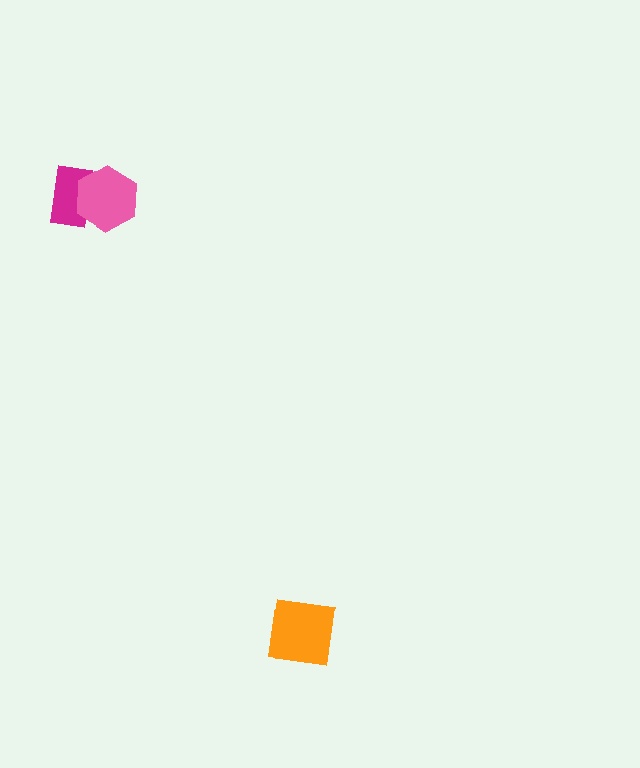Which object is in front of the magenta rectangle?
The pink hexagon is in front of the magenta rectangle.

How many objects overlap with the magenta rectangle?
1 object overlaps with the magenta rectangle.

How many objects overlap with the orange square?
0 objects overlap with the orange square.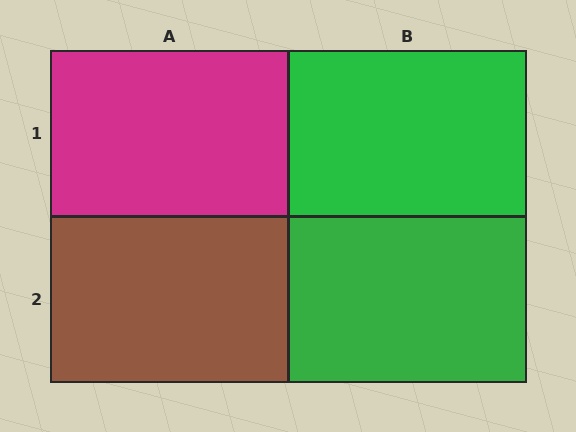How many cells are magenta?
1 cell is magenta.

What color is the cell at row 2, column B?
Green.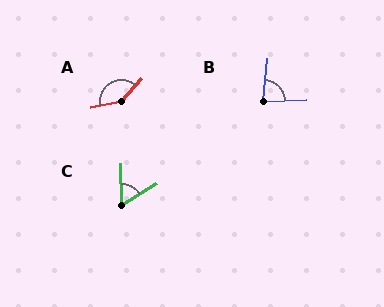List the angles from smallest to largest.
C (59°), B (82°), A (143°).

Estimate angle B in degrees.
Approximately 82 degrees.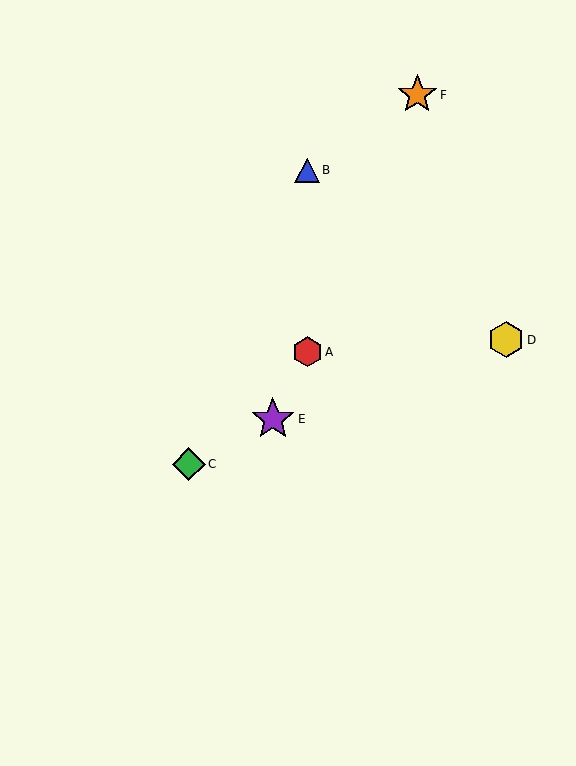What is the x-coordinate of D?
Object D is at x≈506.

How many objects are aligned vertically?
2 objects (A, B) are aligned vertically.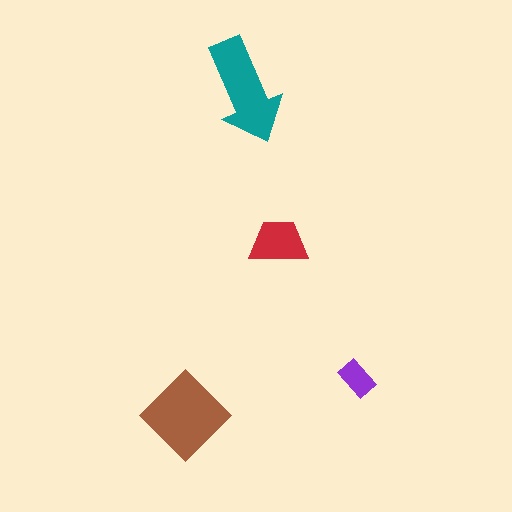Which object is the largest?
The brown diamond.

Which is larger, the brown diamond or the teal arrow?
The brown diamond.